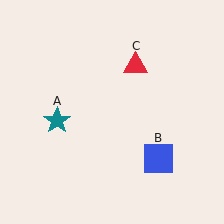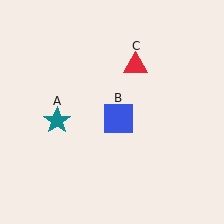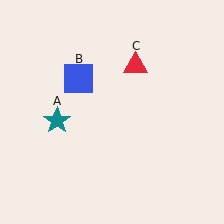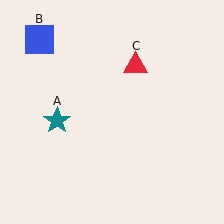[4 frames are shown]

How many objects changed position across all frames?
1 object changed position: blue square (object B).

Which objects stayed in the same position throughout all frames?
Teal star (object A) and red triangle (object C) remained stationary.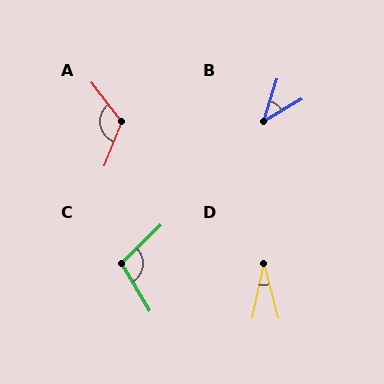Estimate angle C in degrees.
Approximately 104 degrees.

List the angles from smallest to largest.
D (27°), B (43°), C (104°), A (121°).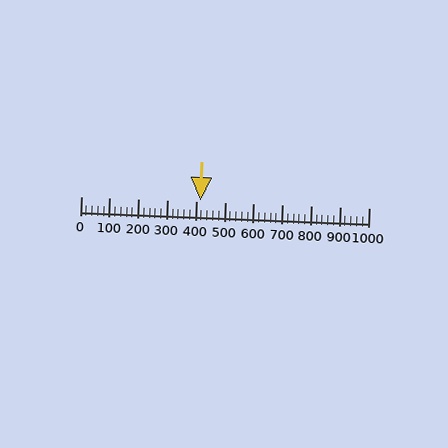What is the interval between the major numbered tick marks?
The major tick marks are spaced 100 units apart.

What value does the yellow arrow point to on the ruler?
The yellow arrow points to approximately 415.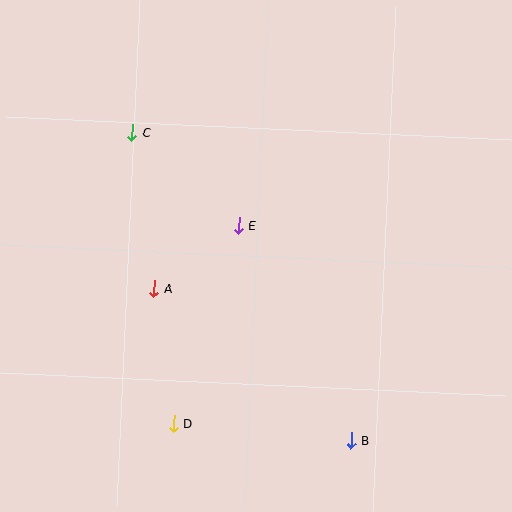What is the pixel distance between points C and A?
The distance between C and A is 158 pixels.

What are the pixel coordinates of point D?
Point D is at (174, 424).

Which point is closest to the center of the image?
Point E at (238, 225) is closest to the center.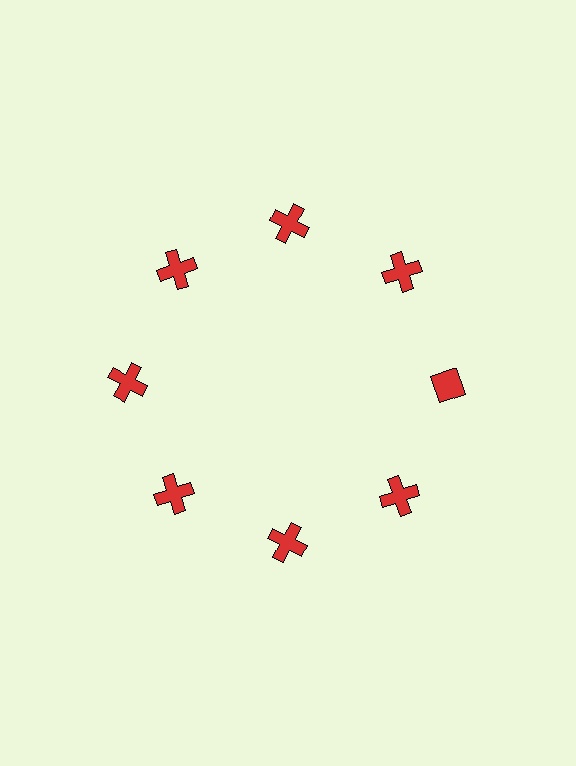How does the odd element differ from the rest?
It has a different shape: diamond instead of cross.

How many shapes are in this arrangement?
There are 8 shapes arranged in a ring pattern.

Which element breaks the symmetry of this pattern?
The red diamond at roughly the 3 o'clock position breaks the symmetry. All other shapes are red crosses.